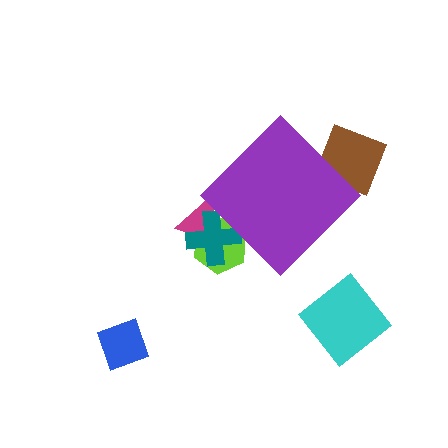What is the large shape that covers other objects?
A purple diamond.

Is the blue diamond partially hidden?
No, the blue diamond is fully visible.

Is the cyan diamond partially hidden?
No, the cyan diamond is fully visible.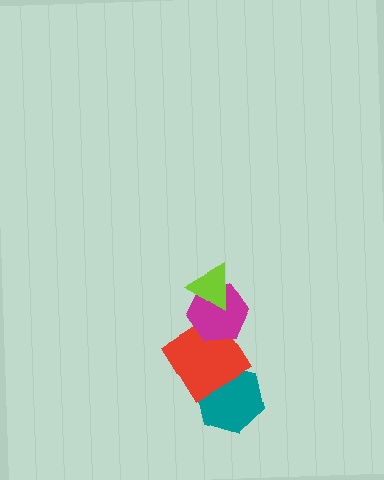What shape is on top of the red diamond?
The magenta hexagon is on top of the red diamond.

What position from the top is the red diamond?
The red diamond is 3rd from the top.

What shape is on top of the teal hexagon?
The red diamond is on top of the teal hexagon.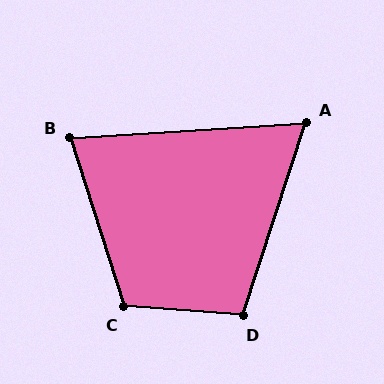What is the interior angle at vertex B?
Approximately 76 degrees (acute).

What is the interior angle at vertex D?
Approximately 104 degrees (obtuse).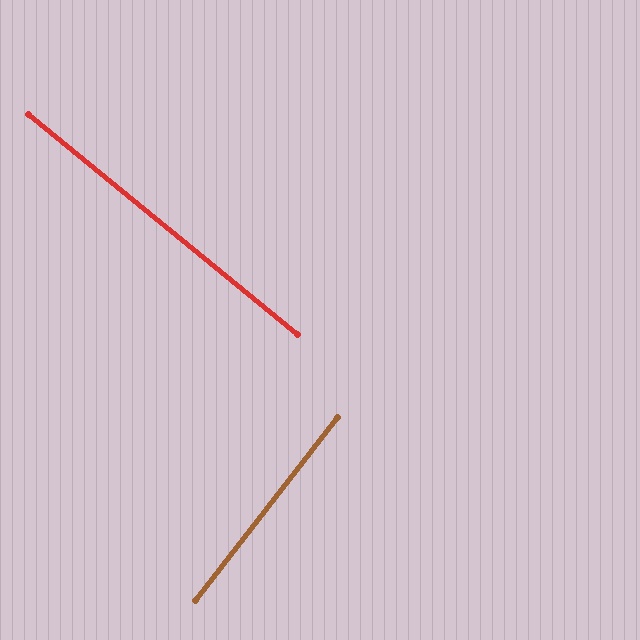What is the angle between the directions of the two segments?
Approximately 88 degrees.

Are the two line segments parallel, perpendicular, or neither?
Perpendicular — they meet at approximately 88°.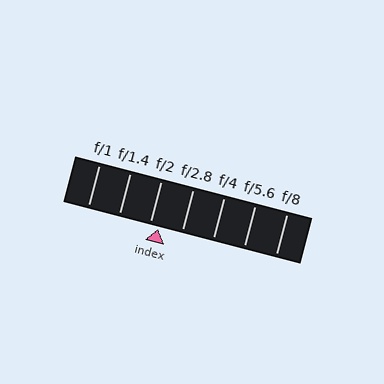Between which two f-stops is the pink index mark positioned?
The index mark is between f/2 and f/2.8.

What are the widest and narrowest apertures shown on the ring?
The widest aperture shown is f/1 and the narrowest is f/8.